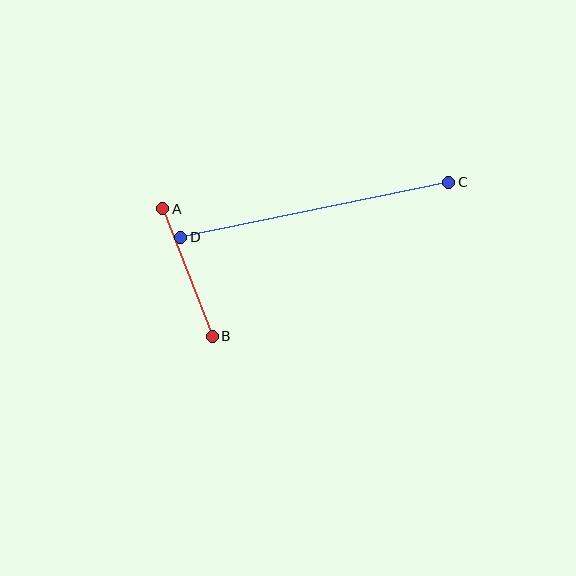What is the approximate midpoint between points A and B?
The midpoint is at approximately (187, 272) pixels.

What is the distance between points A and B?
The distance is approximately 137 pixels.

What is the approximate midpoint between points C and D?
The midpoint is at approximately (315, 210) pixels.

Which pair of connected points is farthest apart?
Points C and D are farthest apart.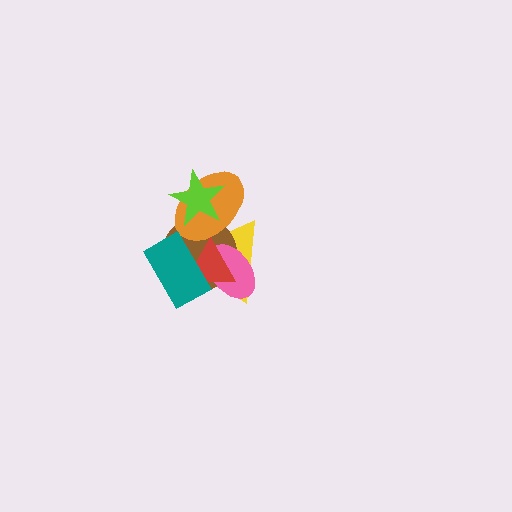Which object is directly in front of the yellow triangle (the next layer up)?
The brown circle is directly in front of the yellow triangle.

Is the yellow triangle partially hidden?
Yes, it is partially covered by another shape.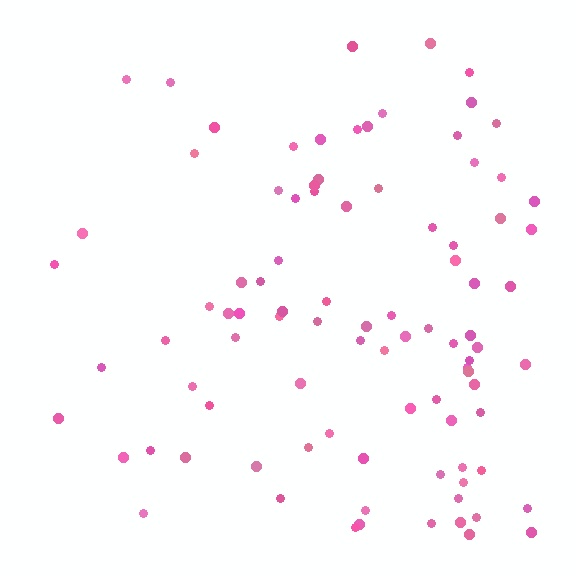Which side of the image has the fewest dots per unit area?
The left.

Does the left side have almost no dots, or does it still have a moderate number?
Still a moderate number, just noticeably fewer than the right.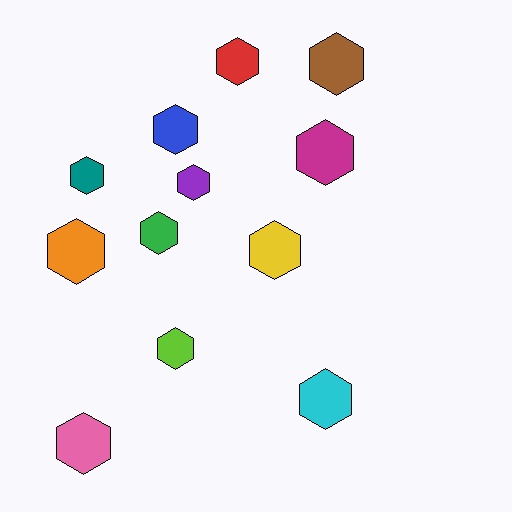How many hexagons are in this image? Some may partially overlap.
There are 12 hexagons.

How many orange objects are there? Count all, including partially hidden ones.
There is 1 orange object.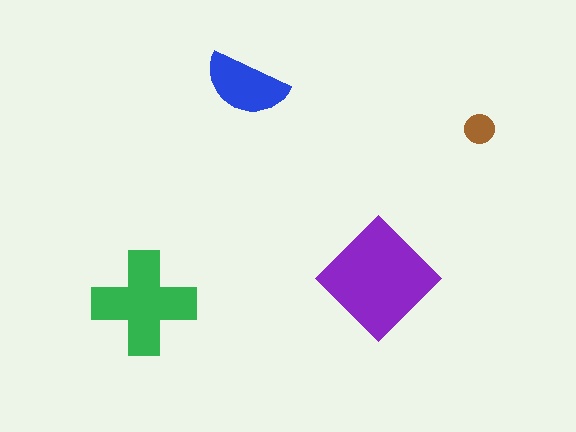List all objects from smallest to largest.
The brown circle, the blue semicircle, the green cross, the purple diamond.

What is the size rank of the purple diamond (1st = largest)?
1st.